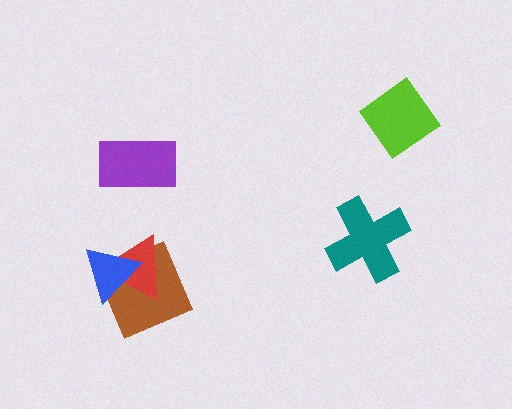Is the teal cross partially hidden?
No, no other shape covers it.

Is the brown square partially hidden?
Yes, it is partially covered by another shape.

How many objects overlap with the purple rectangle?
0 objects overlap with the purple rectangle.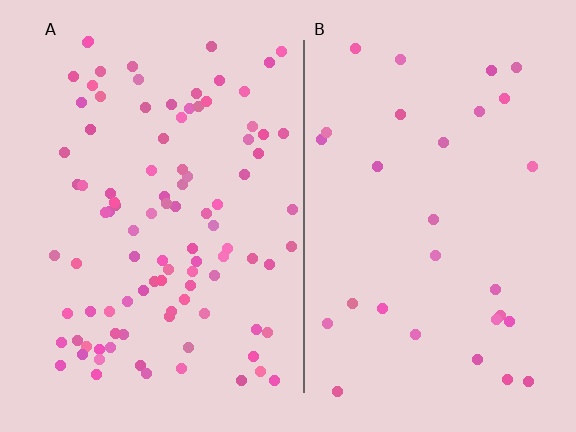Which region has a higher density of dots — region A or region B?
A (the left).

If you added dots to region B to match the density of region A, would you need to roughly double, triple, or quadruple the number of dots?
Approximately triple.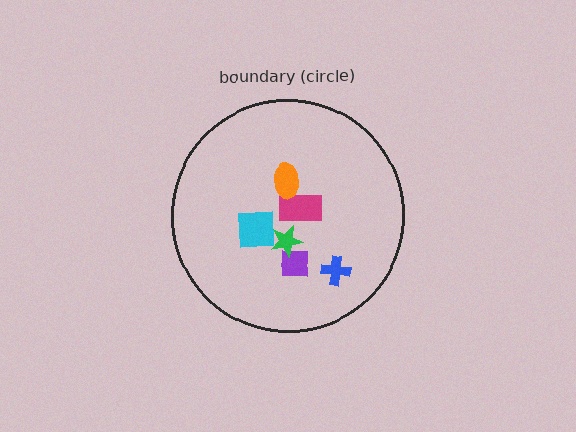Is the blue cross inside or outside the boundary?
Inside.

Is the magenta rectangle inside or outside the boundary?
Inside.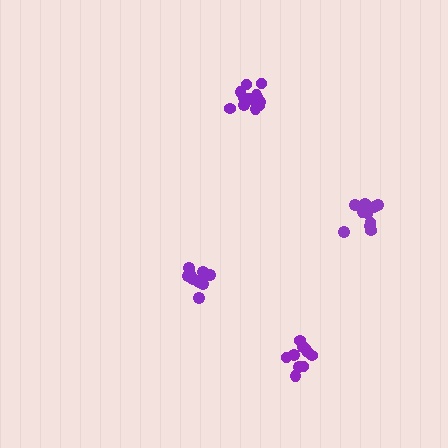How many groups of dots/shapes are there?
There are 4 groups.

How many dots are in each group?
Group 1: 10 dots, Group 2: 9 dots, Group 3: 13 dots, Group 4: 11 dots (43 total).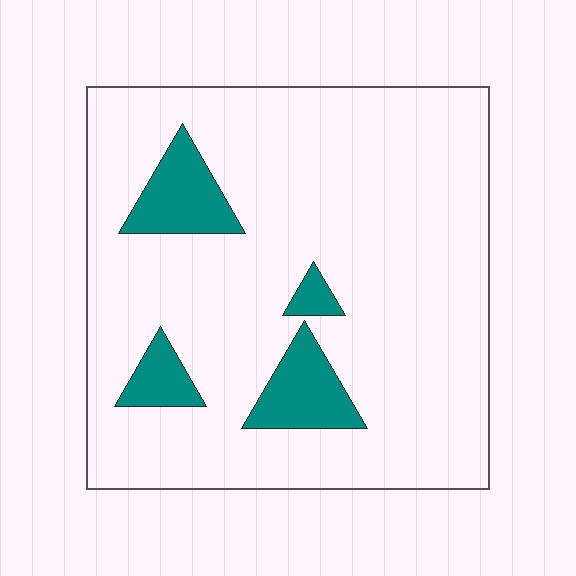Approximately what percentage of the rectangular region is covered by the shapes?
Approximately 10%.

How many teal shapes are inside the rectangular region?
4.